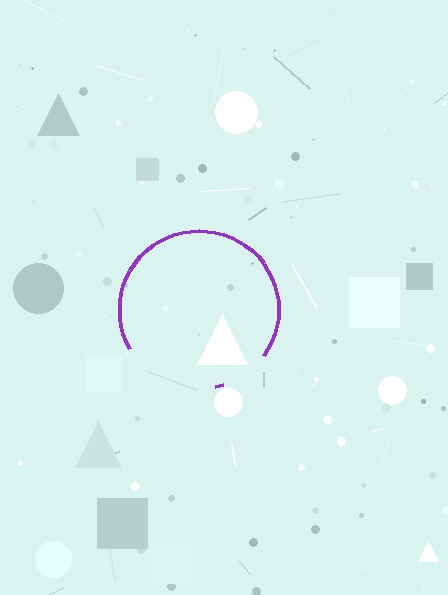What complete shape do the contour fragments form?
The contour fragments form a circle.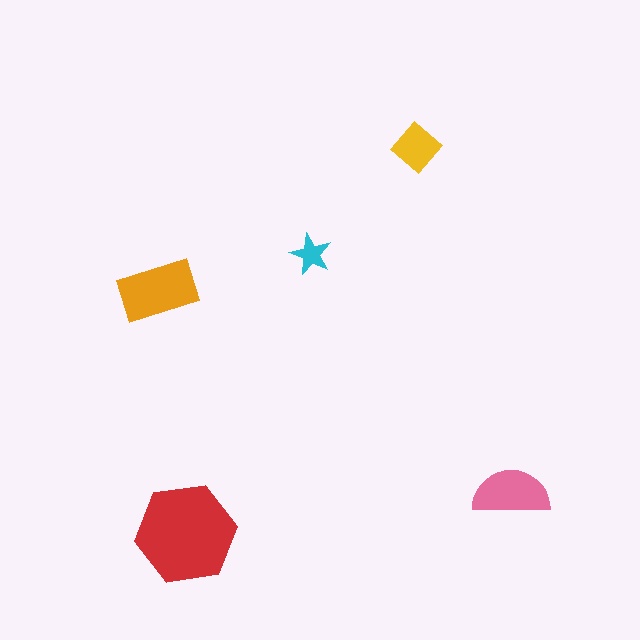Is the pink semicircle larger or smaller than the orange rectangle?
Smaller.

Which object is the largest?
The red hexagon.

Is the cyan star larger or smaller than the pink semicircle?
Smaller.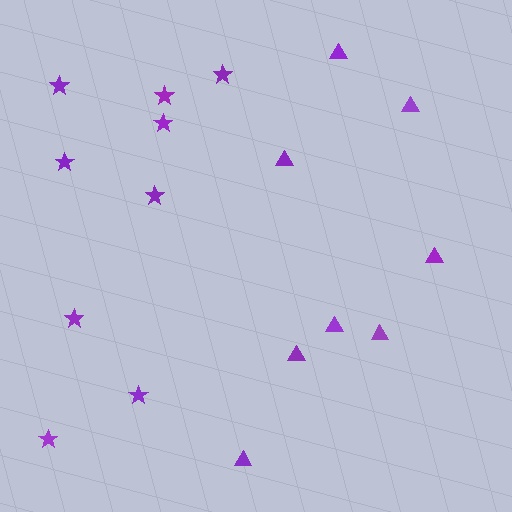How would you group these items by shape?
There are 2 groups: one group of stars (9) and one group of triangles (8).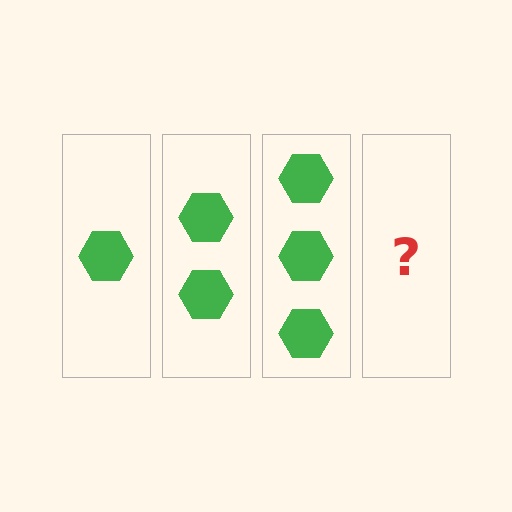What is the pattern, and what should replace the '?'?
The pattern is that each step adds one more hexagon. The '?' should be 4 hexagons.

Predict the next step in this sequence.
The next step is 4 hexagons.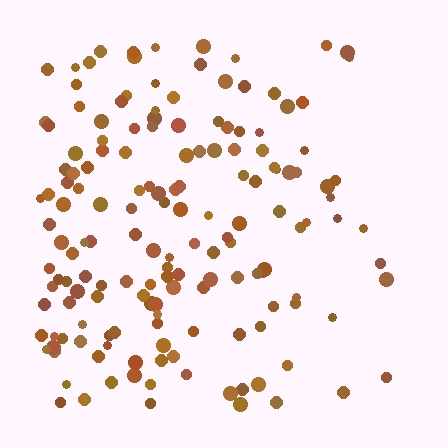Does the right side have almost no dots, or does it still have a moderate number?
Still a moderate number, just noticeably fewer than the left.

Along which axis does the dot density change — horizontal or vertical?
Horizontal.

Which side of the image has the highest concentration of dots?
The left.